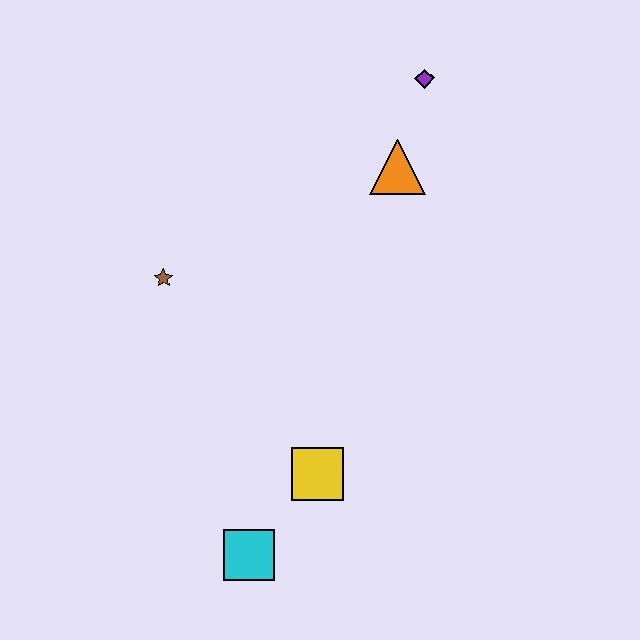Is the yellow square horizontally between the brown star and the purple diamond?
Yes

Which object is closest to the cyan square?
The yellow square is closest to the cyan square.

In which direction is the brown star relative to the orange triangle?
The brown star is to the left of the orange triangle.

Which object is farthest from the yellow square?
The purple diamond is farthest from the yellow square.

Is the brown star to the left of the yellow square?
Yes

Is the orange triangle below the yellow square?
No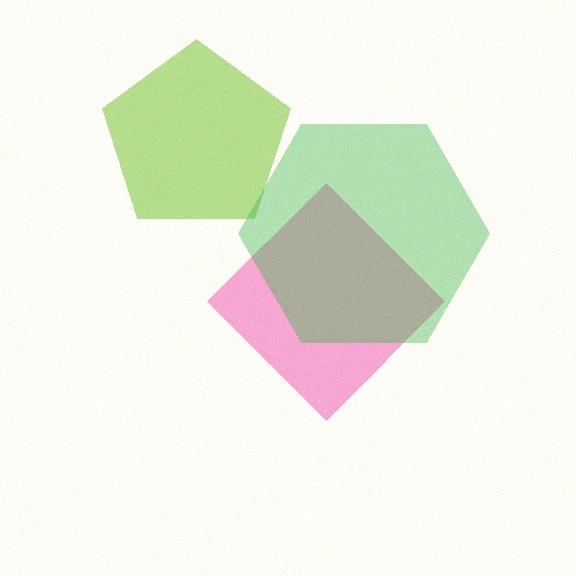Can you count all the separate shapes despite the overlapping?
Yes, there are 3 separate shapes.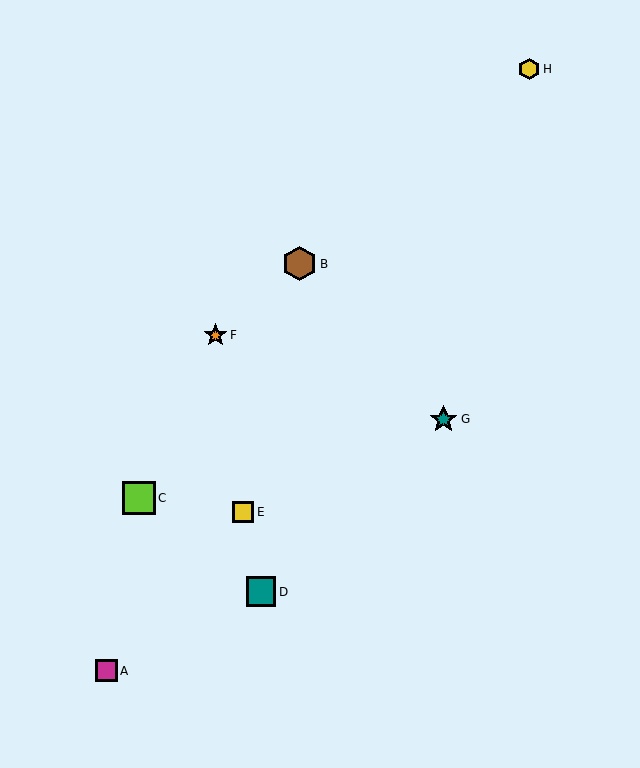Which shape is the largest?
The brown hexagon (labeled B) is the largest.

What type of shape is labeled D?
Shape D is a teal square.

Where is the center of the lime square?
The center of the lime square is at (139, 498).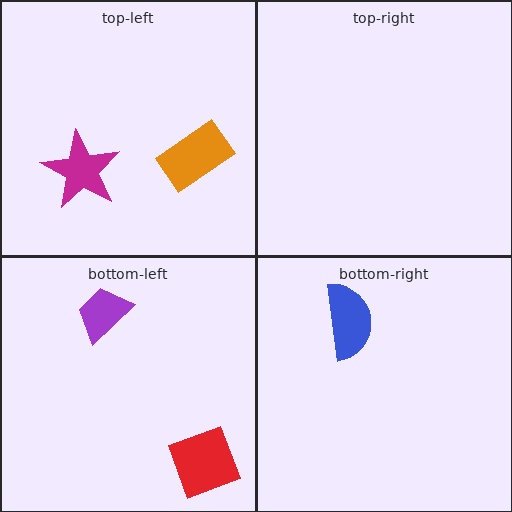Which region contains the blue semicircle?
The bottom-right region.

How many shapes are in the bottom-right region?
1.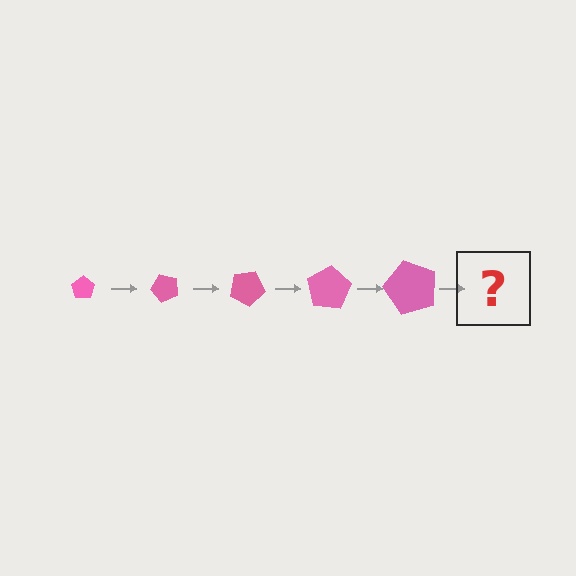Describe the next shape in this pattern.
It should be a pentagon, larger than the previous one and rotated 250 degrees from the start.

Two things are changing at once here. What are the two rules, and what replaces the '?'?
The two rules are that the pentagon grows larger each step and it rotates 50 degrees each step. The '?' should be a pentagon, larger than the previous one and rotated 250 degrees from the start.